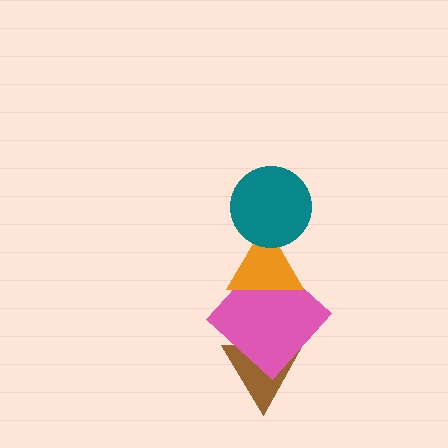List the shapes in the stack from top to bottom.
From top to bottom: the teal circle, the orange triangle, the pink diamond, the brown triangle.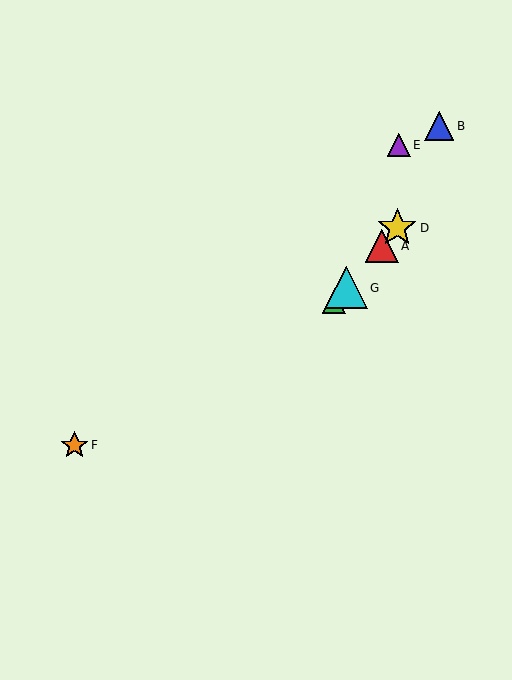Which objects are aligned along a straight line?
Objects A, C, D, G are aligned along a straight line.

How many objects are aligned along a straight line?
4 objects (A, C, D, G) are aligned along a straight line.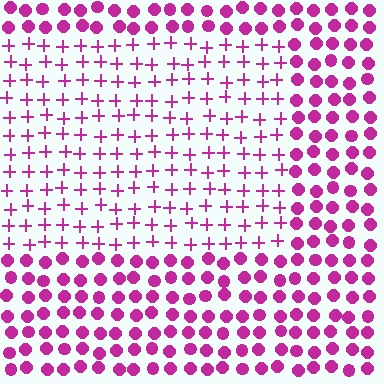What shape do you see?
I see a rectangle.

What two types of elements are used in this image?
The image uses plus signs inside the rectangle region and circles outside it.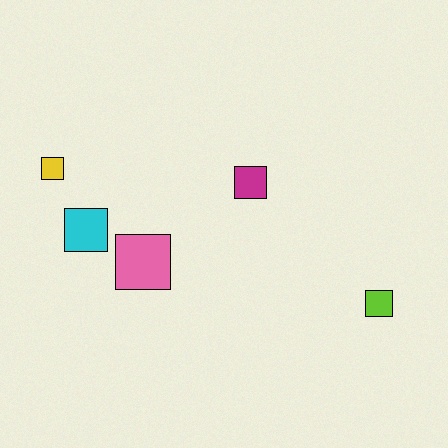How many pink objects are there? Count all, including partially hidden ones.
There is 1 pink object.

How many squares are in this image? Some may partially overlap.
There are 5 squares.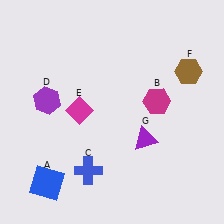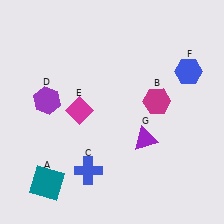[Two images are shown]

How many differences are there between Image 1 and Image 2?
There are 2 differences between the two images.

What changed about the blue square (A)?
In Image 1, A is blue. In Image 2, it changed to teal.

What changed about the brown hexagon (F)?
In Image 1, F is brown. In Image 2, it changed to blue.